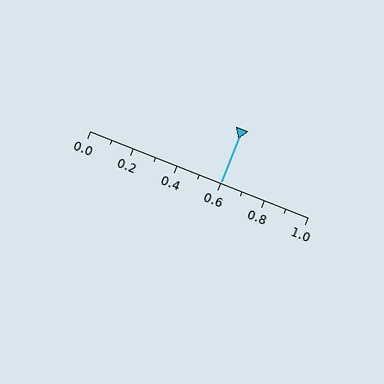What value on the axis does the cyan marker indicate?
The marker indicates approximately 0.6.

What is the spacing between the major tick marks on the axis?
The major ticks are spaced 0.2 apart.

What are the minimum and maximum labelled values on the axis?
The axis runs from 0.0 to 1.0.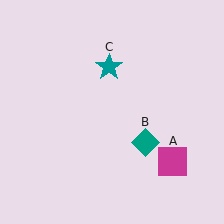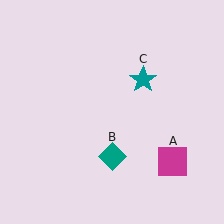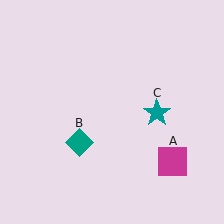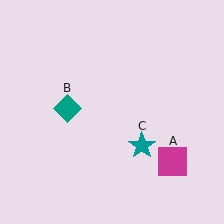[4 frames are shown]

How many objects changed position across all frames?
2 objects changed position: teal diamond (object B), teal star (object C).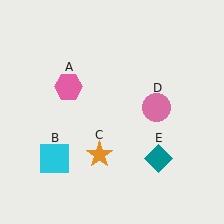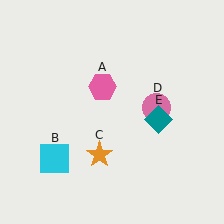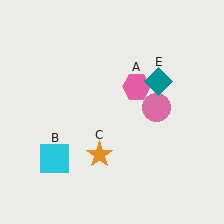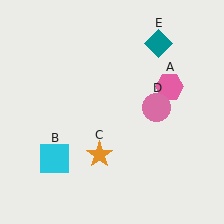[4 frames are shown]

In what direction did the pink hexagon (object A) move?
The pink hexagon (object A) moved right.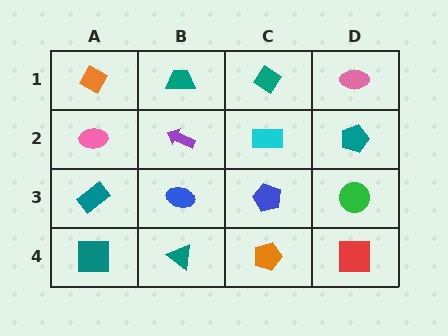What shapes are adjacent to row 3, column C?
A cyan rectangle (row 2, column C), an orange pentagon (row 4, column C), a blue ellipse (row 3, column B), a green circle (row 3, column D).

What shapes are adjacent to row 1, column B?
A purple arrow (row 2, column B), an orange diamond (row 1, column A), a teal diamond (row 1, column C).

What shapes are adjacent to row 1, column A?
A pink ellipse (row 2, column A), a teal trapezoid (row 1, column B).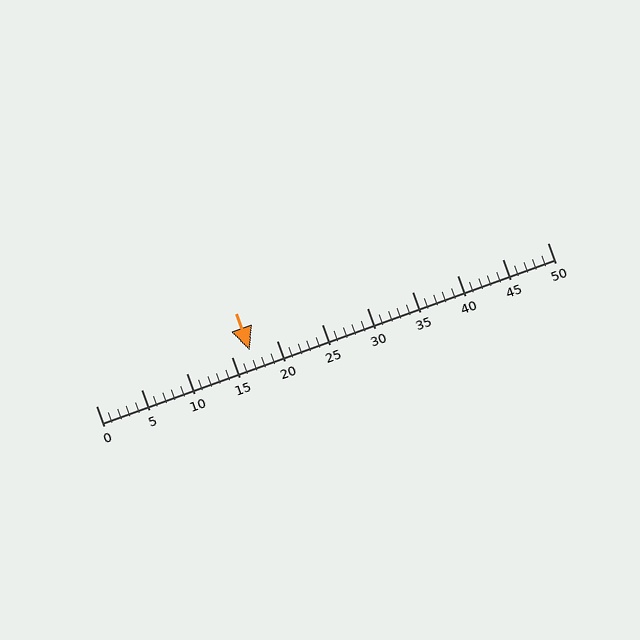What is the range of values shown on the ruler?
The ruler shows values from 0 to 50.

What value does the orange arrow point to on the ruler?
The orange arrow points to approximately 17.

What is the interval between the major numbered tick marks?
The major tick marks are spaced 5 units apart.